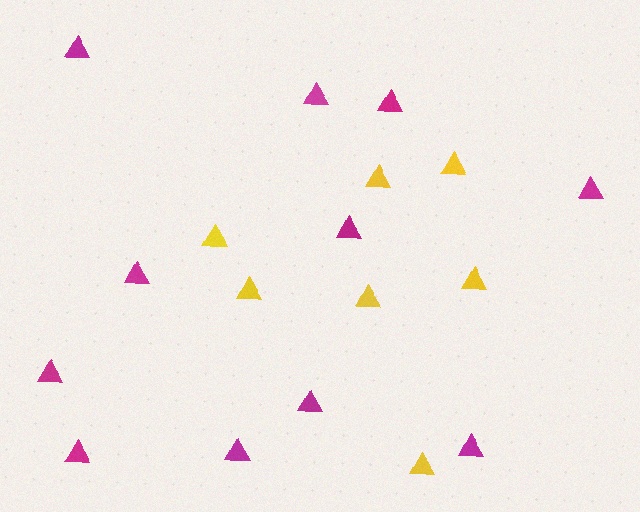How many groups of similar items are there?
There are 2 groups: one group of magenta triangles (11) and one group of yellow triangles (7).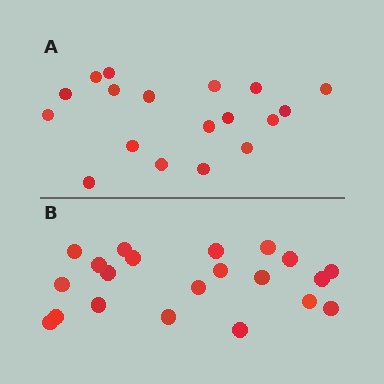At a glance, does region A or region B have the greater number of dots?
Region B (the bottom region) has more dots.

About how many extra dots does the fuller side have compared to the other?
Region B has just a few more — roughly 2 or 3 more dots than region A.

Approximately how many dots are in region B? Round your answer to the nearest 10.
About 20 dots. (The exact count is 21, which rounds to 20.)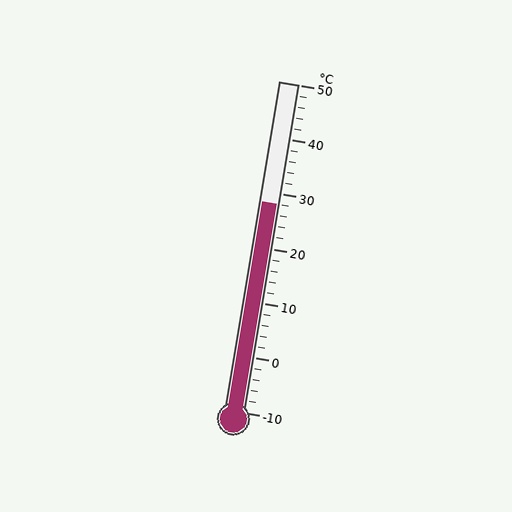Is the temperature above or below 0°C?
The temperature is above 0°C.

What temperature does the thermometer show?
The thermometer shows approximately 28°C.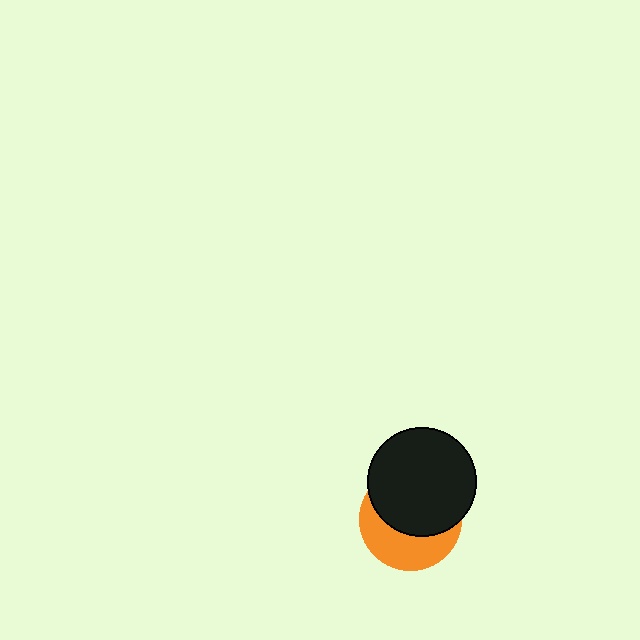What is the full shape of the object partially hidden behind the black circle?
The partially hidden object is an orange circle.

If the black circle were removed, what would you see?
You would see the complete orange circle.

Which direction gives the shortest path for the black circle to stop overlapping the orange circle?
Moving up gives the shortest separation.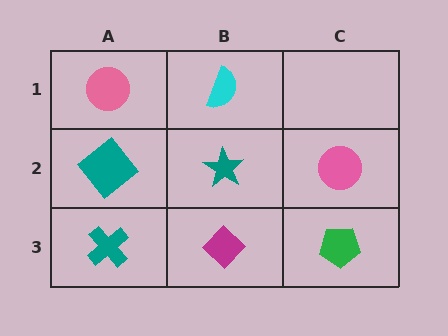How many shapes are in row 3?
3 shapes.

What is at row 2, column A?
A teal diamond.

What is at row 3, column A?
A teal cross.